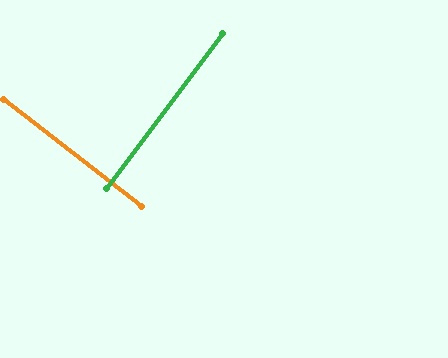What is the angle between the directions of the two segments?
Approximately 89 degrees.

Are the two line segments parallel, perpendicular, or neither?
Perpendicular — they meet at approximately 89°.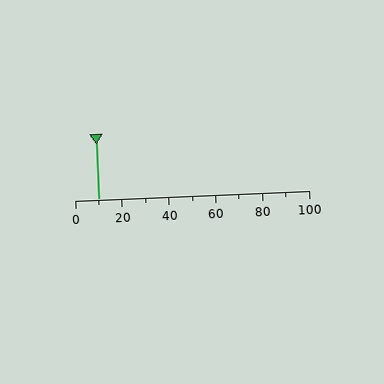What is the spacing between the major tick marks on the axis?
The major ticks are spaced 20 apart.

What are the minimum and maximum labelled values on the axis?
The axis runs from 0 to 100.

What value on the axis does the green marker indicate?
The marker indicates approximately 10.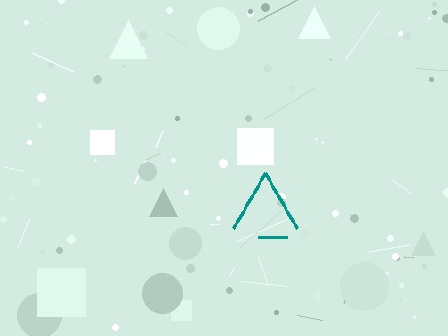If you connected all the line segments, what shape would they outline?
They would outline a triangle.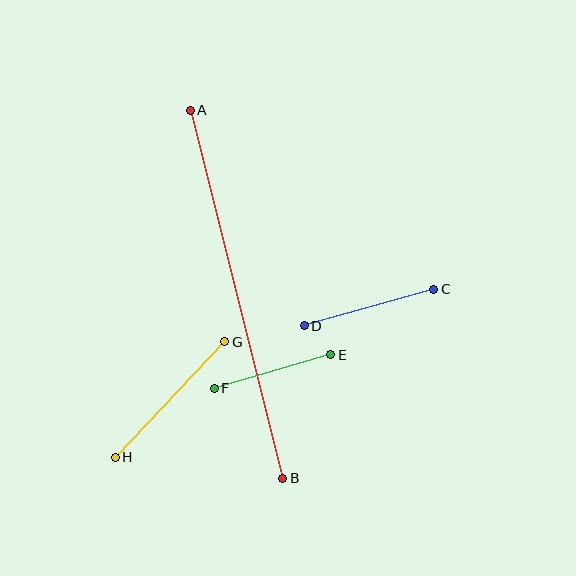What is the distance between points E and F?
The distance is approximately 121 pixels.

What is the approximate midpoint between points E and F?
The midpoint is at approximately (273, 371) pixels.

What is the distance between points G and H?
The distance is approximately 159 pixels.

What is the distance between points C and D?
The distance is approximately 135 pixels.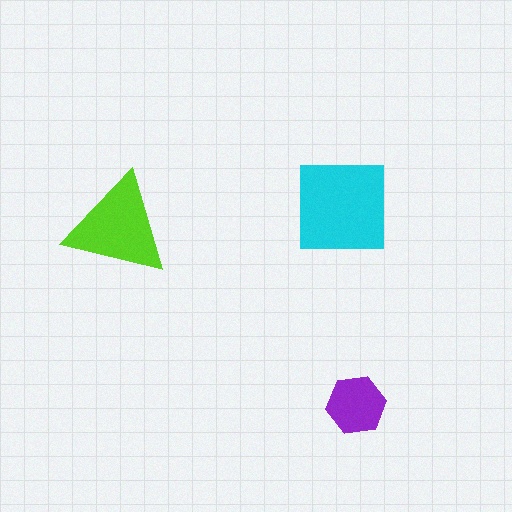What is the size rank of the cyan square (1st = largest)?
1st.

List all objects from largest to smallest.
The cyan square, the lime triangle, the purple hexagon.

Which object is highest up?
The cyan square is topmost.